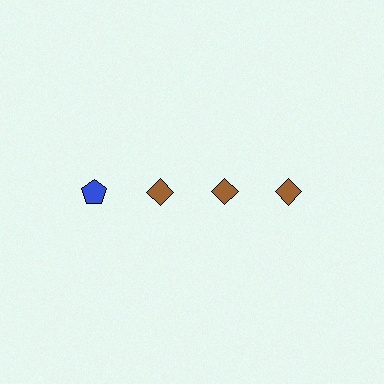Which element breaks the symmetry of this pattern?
The blue pentagon in the top row, leftmost column breaks the symmetry. All other shapes are brown diamonds.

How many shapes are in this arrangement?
There are 4 shapes arranged in a grid pattern.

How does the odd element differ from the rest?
It differs in both color (blue instead of brown) and shape (pentagon instead of diamond).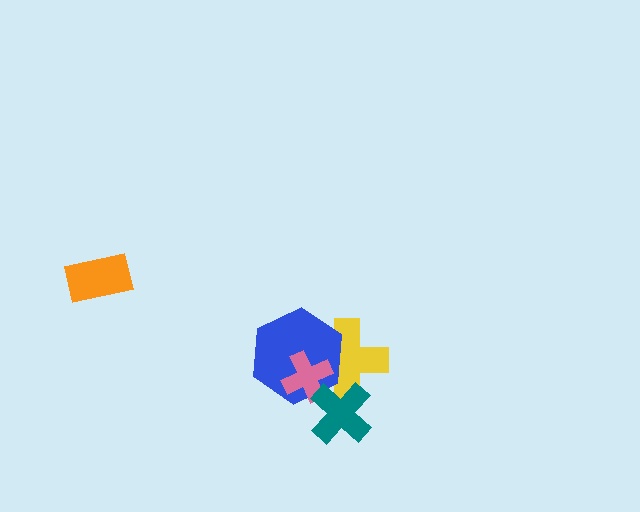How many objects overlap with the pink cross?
3 objects overlap with the pink cross.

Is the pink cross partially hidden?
Yes, it is partially covered by another shape.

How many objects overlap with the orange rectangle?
0 objects overlap with the orange rectangle.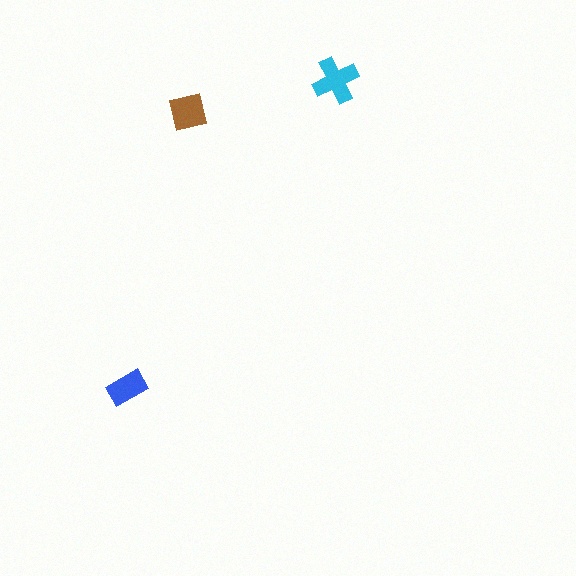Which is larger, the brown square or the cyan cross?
The cyan cross.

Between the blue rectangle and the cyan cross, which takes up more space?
The cyan cross.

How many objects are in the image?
There are 3 objects in the image.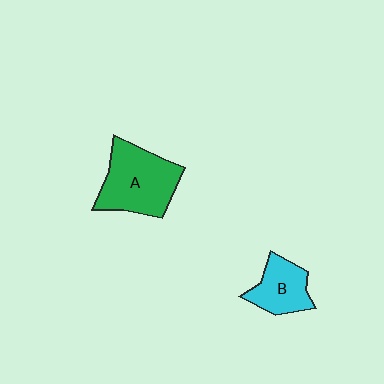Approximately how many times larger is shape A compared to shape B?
Approximately 1.7 times.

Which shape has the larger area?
Shape A (green).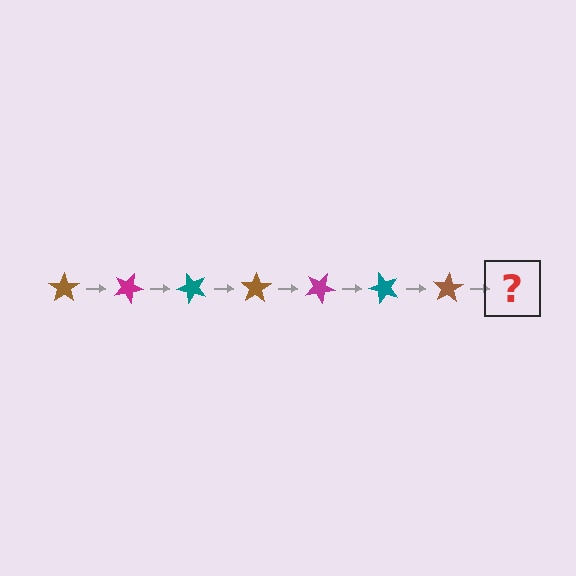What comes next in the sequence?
The next element should be a magenta star, rotated 175 degrees from the start.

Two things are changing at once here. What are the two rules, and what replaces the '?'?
The two rules are that it rotates 25 degrees each step and the color cycles through brown, magenta, and teal. The '?' should be a magenta star, rotated 175 degrees from the start.